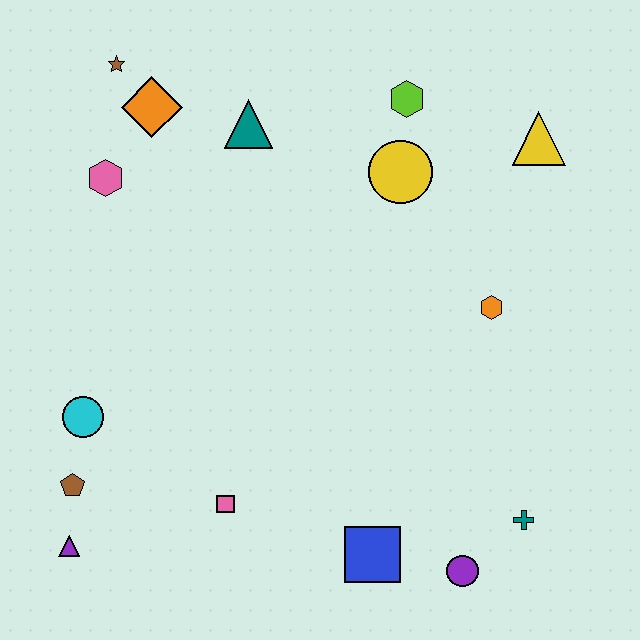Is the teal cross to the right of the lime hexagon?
Yes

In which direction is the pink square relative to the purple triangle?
The pink square is to the right of the purple triangle.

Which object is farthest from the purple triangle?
The yellow triangle is farthest from the purple triangle.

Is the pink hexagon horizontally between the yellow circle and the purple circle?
No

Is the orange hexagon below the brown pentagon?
No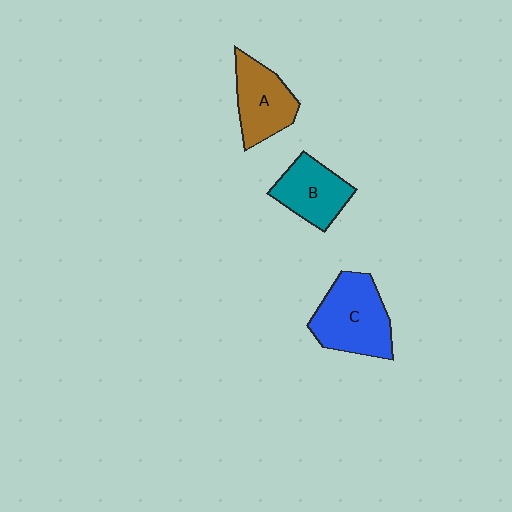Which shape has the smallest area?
Shape B (teal).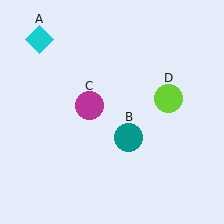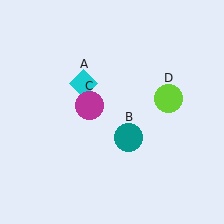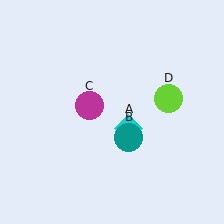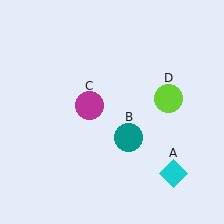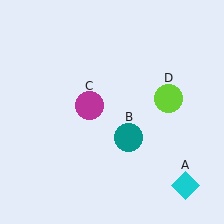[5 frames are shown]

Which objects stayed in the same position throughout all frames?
Teal circle (object B) and magenta circle (object C) and lime circle (object D) remained stationary.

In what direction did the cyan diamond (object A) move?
The cyan diamond (object A) moved down and to the right.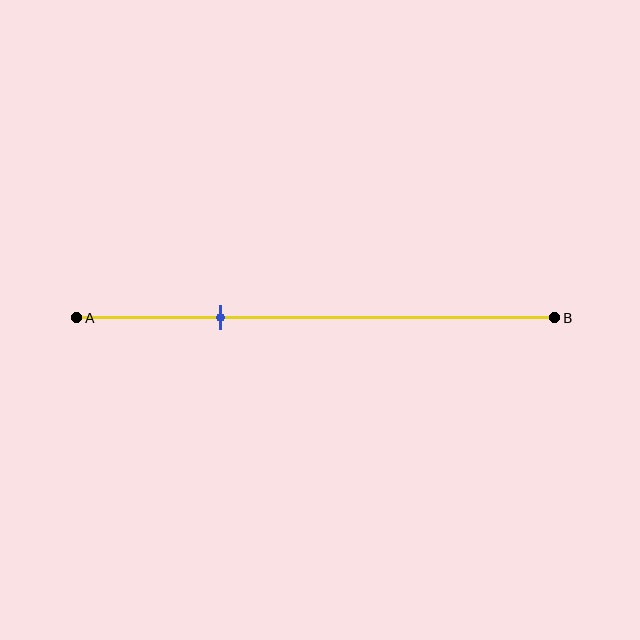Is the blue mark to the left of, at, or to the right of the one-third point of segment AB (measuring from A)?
The blue mark is to the left of the one-third point of segment AB.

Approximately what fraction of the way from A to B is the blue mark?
The blue mark is approximately 30% of the way from A to B.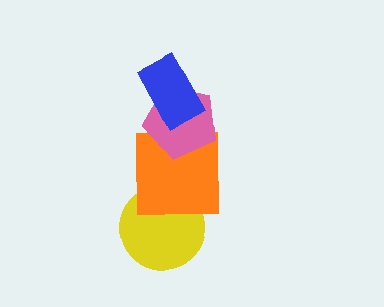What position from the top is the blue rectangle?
The blue rectangle is 1st from the top.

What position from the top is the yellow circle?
The yellow circle is 4th from the top.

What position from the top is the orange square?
The orange square is 3rd from the top.